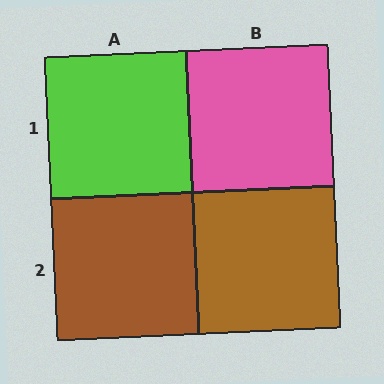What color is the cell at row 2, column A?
Brown.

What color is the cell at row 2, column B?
Brown.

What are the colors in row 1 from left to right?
Lime, pink.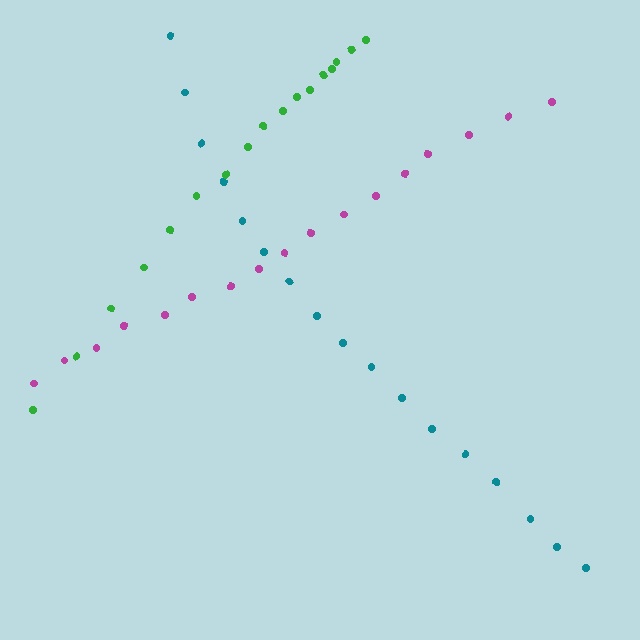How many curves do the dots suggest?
There are 3 distinct paths.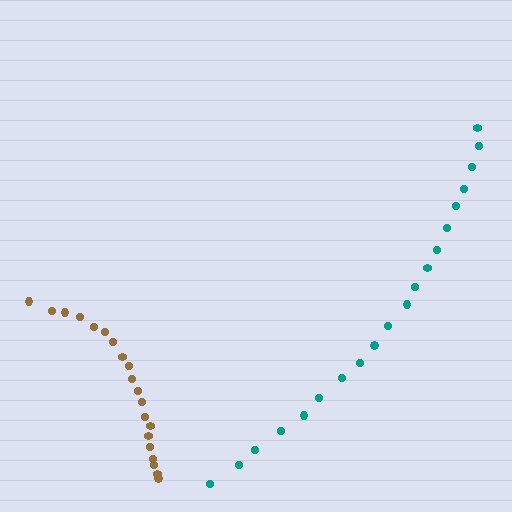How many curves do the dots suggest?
There are 2 distinct paths.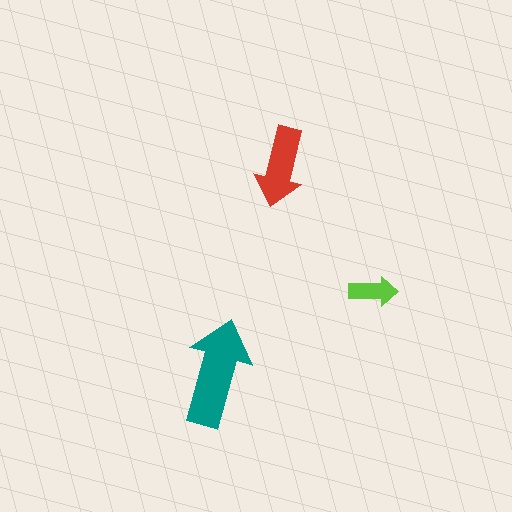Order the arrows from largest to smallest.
the teal one, the red one, the lime one.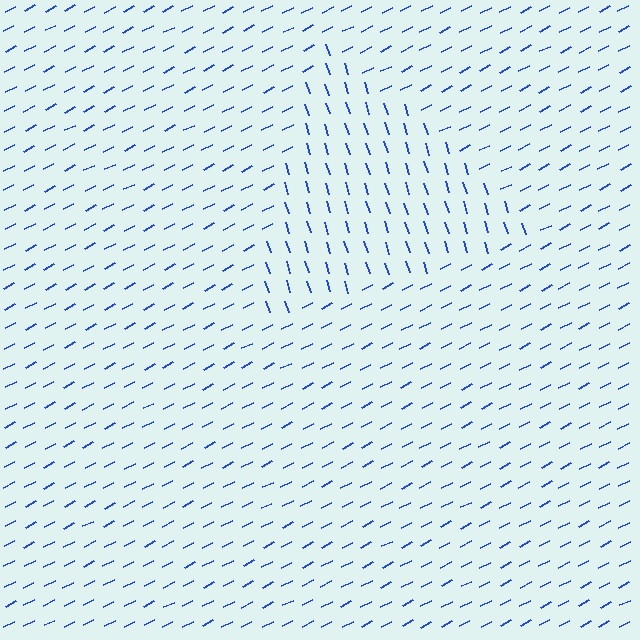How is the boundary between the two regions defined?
The boundary is defined purely by a change in line orientation (approximately 81 degrees difference). All lines are the same color and thickness.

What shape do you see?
I see a triangle.